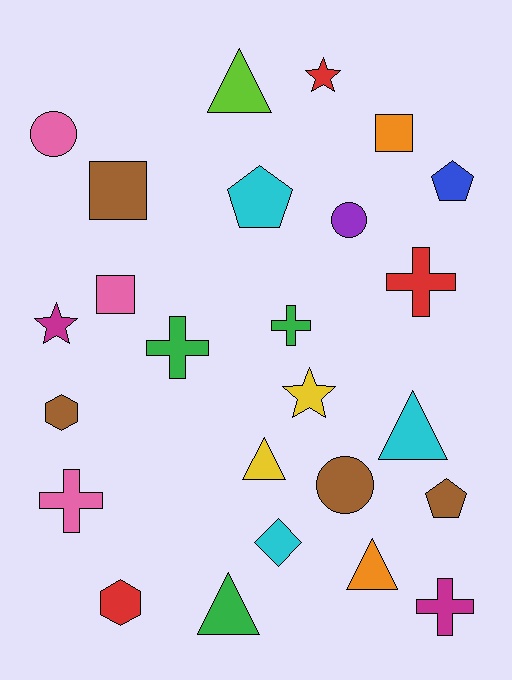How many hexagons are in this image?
There are 2 hexagons.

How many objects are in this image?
There are 25 objects.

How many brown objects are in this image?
There are 4 brown objects.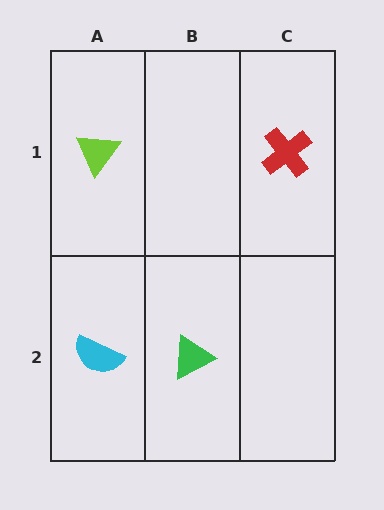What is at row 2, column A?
A cyan semicircle.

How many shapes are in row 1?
2 shapes.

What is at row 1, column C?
A red cross.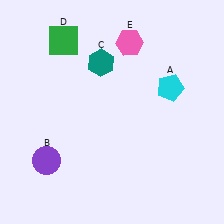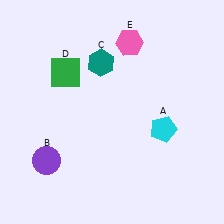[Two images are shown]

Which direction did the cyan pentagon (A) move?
The cyan pentagon (A) moved down.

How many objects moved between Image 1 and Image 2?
2 objects moved between the two images.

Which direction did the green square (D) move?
The green square (D) moved down.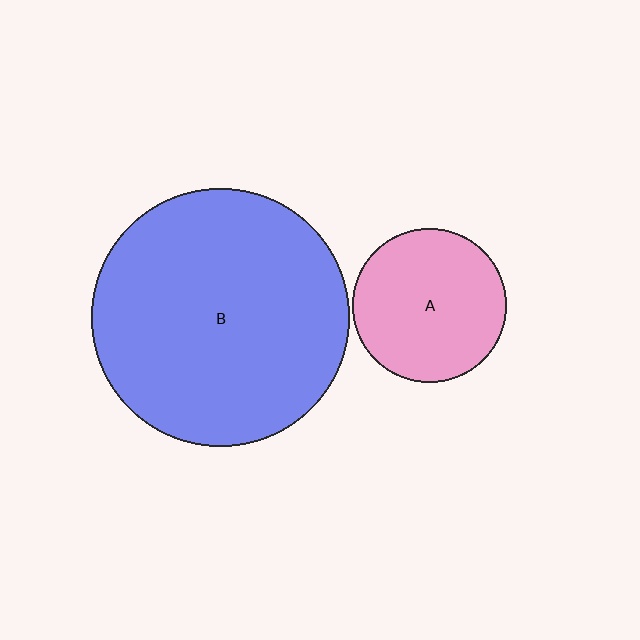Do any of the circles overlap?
No, none of the circles overlap.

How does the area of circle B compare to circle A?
Approximately 2.8 times.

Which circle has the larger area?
Circle B (blue).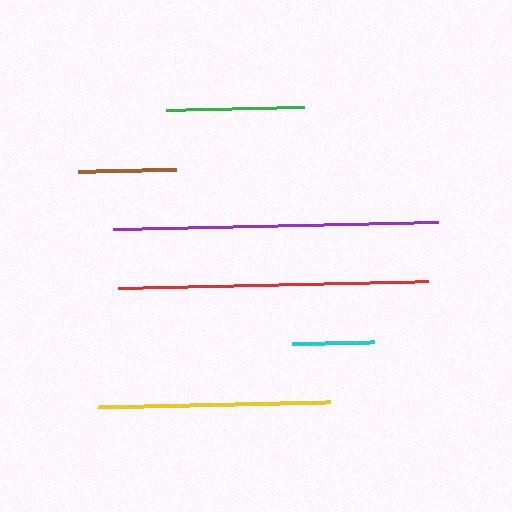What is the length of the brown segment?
The brown segment is approximately 99 pixels long.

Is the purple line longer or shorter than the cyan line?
The purple line is longer than the cyan line.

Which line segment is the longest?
The purple line is the longest at approximately 325 pixels.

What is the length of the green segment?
The green segment is approximately 138 pixels long.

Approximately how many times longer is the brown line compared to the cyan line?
The brown line is approximately 1.2 times the length of the cyan line.